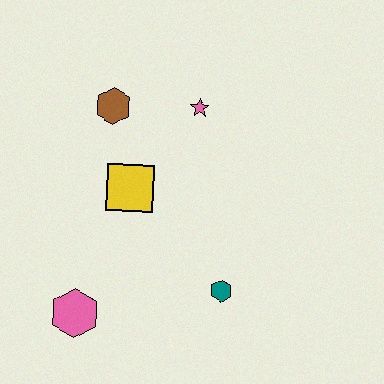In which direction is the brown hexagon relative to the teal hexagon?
The brown hexagon is above the teal hexagon.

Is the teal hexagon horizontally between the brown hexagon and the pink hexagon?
No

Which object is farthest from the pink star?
The pink hexagon is farthest from the pink star.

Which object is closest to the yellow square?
The brown hexagon is closest to the yellow square.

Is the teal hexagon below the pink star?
Yes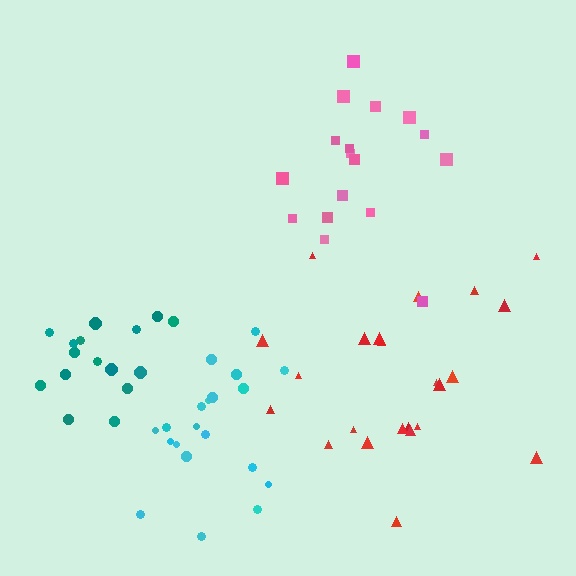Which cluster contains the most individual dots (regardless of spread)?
Red (23).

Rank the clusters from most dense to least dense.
teal, red, cyan, pink.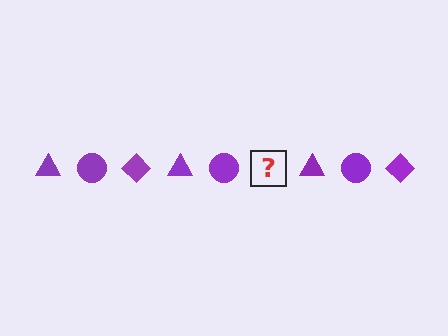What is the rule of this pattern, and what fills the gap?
The rule is that the pattern cycles through triangle, circle, diamond shapes in purple. The gap should be filled with a purple diamond.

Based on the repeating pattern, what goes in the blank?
The blank should be a purple diamond.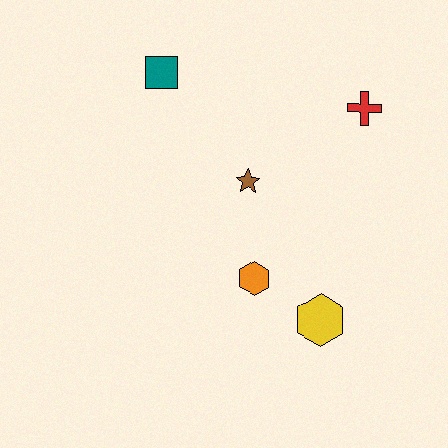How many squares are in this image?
There is 1 square.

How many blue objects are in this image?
There are no blue objects.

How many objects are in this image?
There are 5 objects.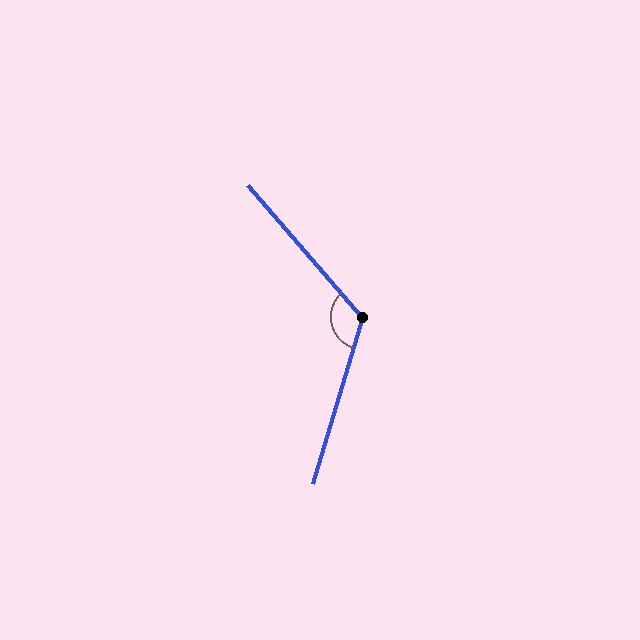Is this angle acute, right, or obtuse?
It is obtuse.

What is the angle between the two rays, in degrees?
Approximately 122 degrees.